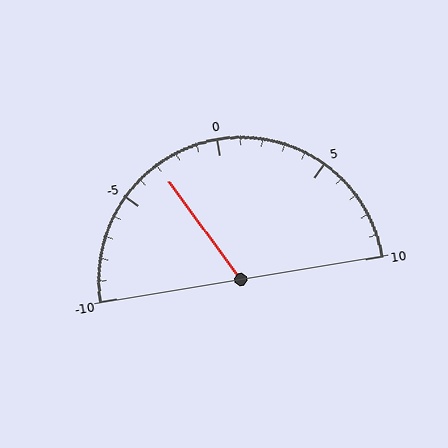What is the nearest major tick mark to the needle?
The nearest major tick mark is -5.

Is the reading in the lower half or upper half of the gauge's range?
The reading is in the lower half of the range (-10 to 10).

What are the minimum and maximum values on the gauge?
The gauge ranges from -10 to 10.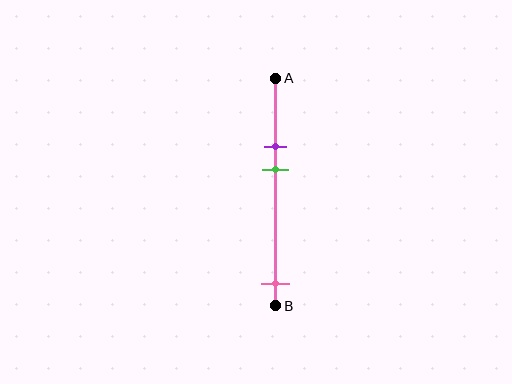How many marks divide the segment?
There are 3 marks dividing the segment.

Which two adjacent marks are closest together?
The purple and green marks are the closest adjacent pair.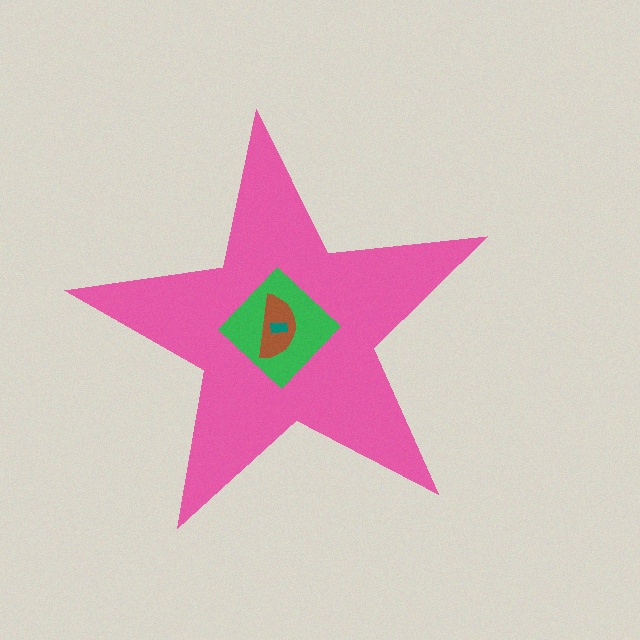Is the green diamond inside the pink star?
Yes.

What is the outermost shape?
The pink star.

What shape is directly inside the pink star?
The green diamond.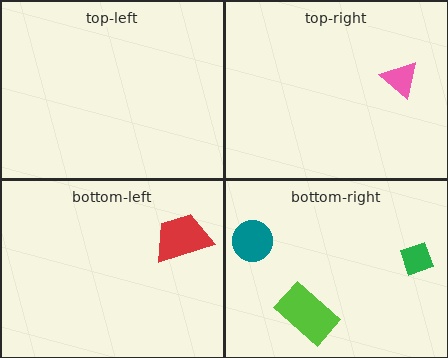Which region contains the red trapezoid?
The bottom-left region.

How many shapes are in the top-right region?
1.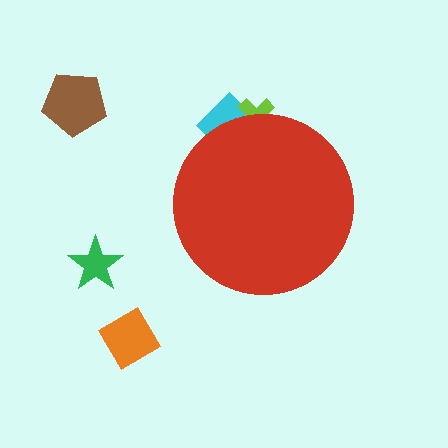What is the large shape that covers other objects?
A red circle.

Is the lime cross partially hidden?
Yes, the lime cross is partially hidden behind the red circle.